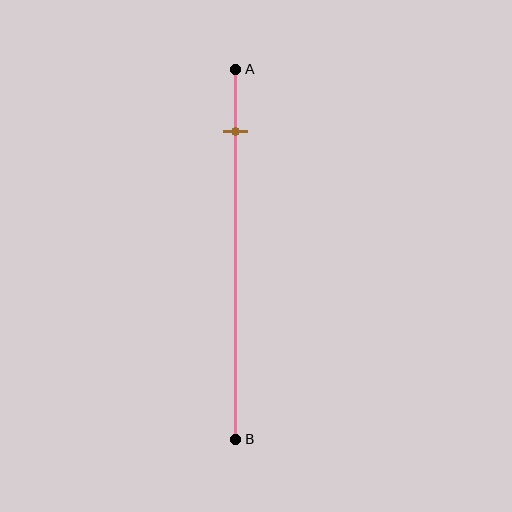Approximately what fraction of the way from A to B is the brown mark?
The brown mark is approximately 15% of the way from A to B.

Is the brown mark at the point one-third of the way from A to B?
No, the mark is at about 15% from A, not at the 33% one-third point.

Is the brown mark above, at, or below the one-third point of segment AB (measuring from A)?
The brown mark is above the one-third point of segment AB.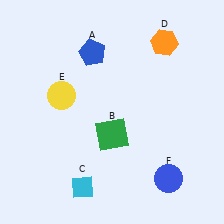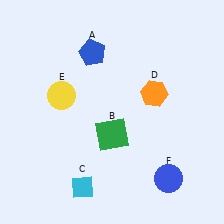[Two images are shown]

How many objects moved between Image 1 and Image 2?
1 object moved between the two images.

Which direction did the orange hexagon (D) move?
The orange hexagon (D) moved down.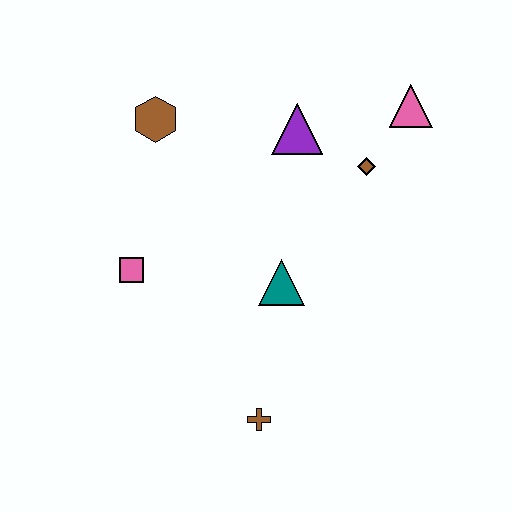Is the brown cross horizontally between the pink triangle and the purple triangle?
No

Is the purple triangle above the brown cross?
Yes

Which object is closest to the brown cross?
The teal triangle is closest to the brown cross.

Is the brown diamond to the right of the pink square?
Yes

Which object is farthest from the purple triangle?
The brown cross is farthest from the purple triangle.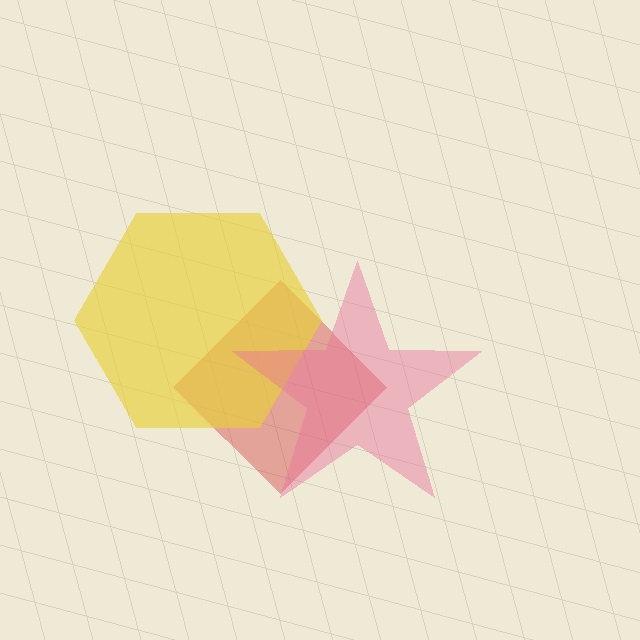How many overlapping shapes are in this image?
There are 3 overlapping shapes in the image.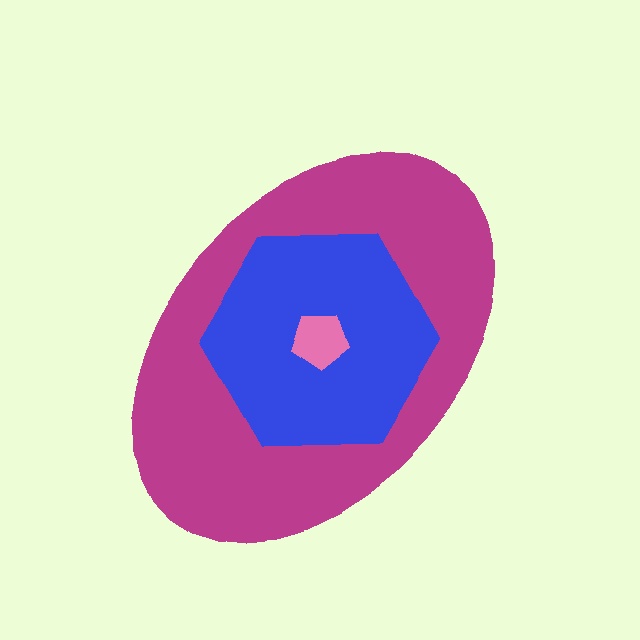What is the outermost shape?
The magenta ellipse.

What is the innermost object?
The pink pentagon.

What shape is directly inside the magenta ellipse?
The blue hexagon.